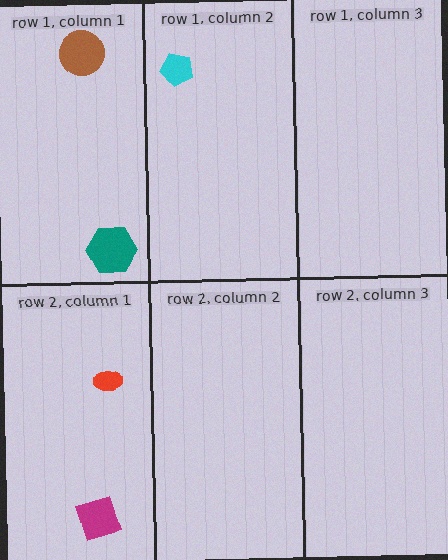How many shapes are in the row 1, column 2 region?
1.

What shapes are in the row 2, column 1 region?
The magenta diamond, the red ellipse.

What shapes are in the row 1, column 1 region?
The brown circle, the teal hexagon.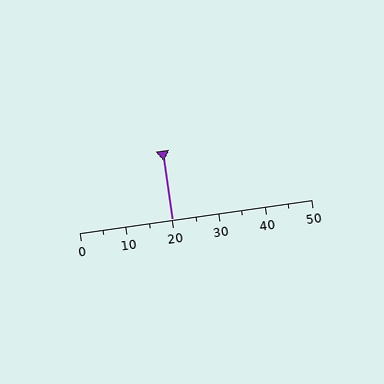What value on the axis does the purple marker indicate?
The marker indicates approximately 20.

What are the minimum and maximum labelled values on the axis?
The axis runs from 0 to 50.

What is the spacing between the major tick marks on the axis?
The major ticks are spaced 10 apart.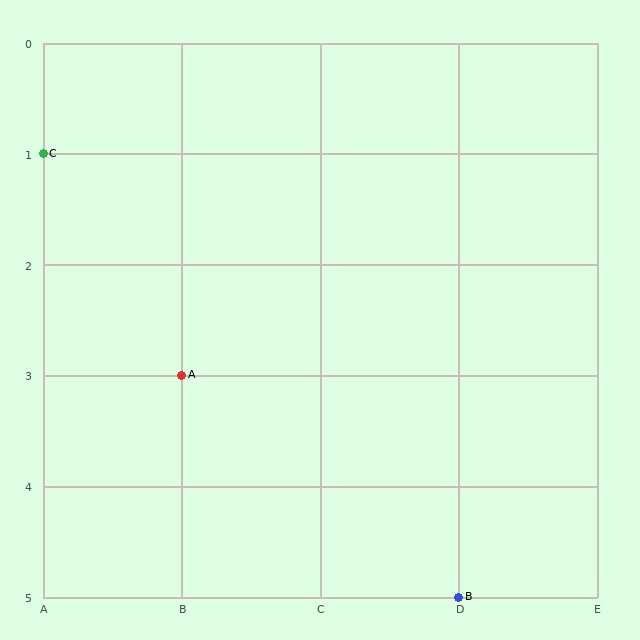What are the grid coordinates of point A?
Point A is at grid coordinates (B, 3).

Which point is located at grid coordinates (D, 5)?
Point B is at (D, 5).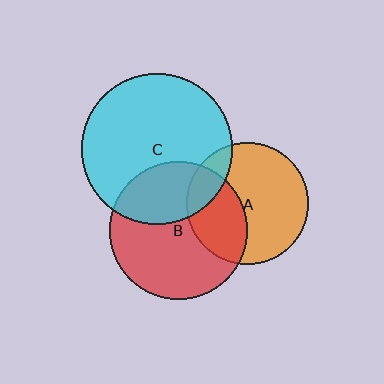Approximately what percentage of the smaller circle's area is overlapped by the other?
Approximately 35%.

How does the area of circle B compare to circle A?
Approximately 1.3 times.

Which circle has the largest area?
Circle C (cyan).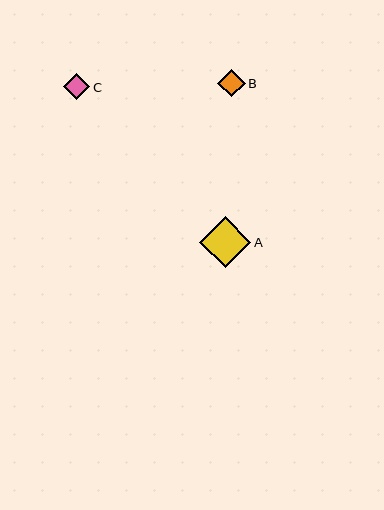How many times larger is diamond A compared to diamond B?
Diamond A is approximately 1.9 times the size of diamond B.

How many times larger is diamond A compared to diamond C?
Diamond A is approximately 1.9 times the size of diamond C.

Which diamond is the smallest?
Diamond C is the smallest with a size of approximately 26 pixels.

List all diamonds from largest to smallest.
From largest to smallest: A, B, C.